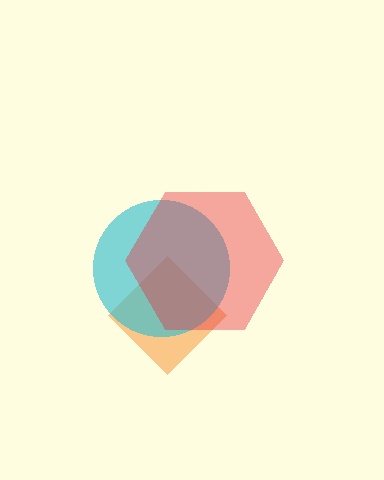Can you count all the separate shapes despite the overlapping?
Yes, there are 3 separate shapes.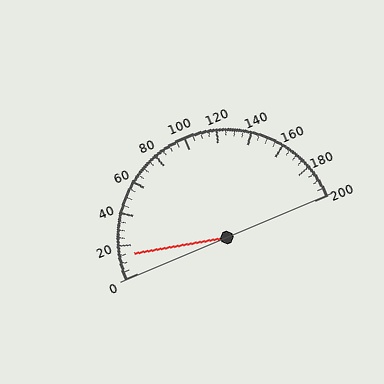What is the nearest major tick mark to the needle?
The nearest major tick mark is 20.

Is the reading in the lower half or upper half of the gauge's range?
The reading is in the lower half of the range (0 to 200).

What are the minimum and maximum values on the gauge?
The gauge ranges from 0 to 200.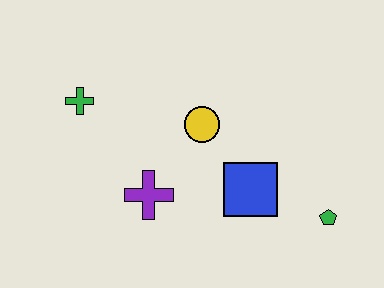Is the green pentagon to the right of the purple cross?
Yes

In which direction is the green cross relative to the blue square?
The green cross is to the left of the blue square.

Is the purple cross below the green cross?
Yes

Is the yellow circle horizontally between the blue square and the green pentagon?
No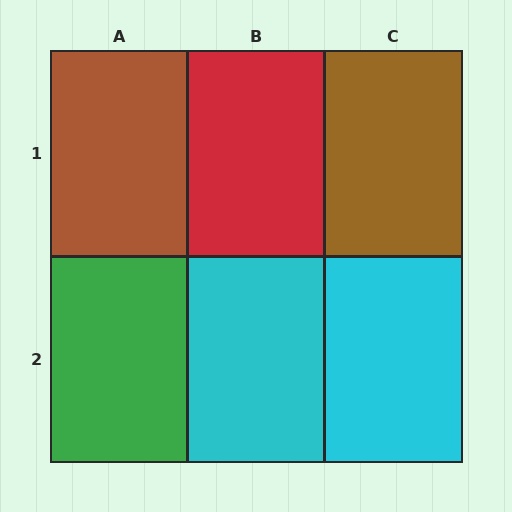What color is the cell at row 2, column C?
Cyan.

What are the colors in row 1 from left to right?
Brown, red, brown.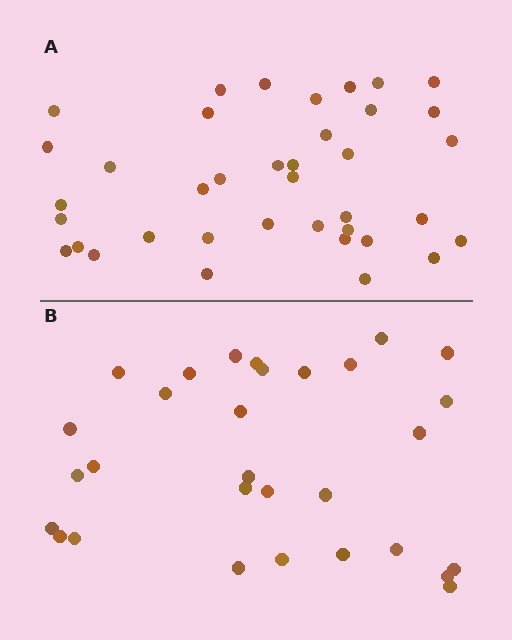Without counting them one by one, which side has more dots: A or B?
Region A (the top region) has more dots.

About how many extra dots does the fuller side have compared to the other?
Region A has roughly 8 or so more dots than region B.